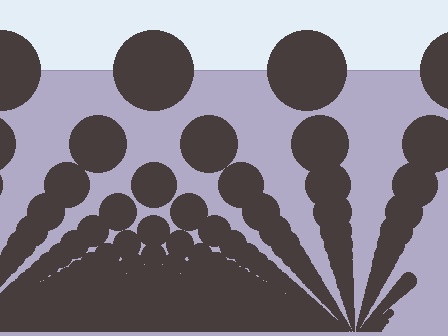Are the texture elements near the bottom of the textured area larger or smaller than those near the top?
Smaller. The gradient is inverted — elements near the bottom are smaller and denser.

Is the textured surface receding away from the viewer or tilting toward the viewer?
The surface appears to tilt toward the viewer. Texture elements get larger and sparser toward the top.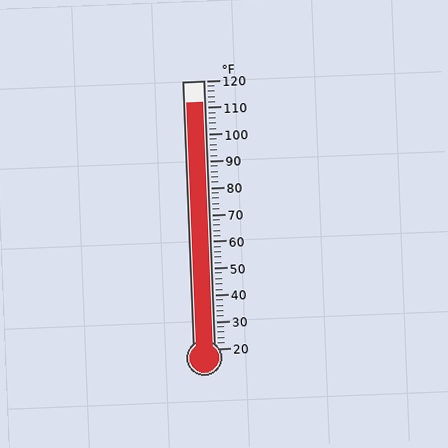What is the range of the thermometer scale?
The thermometer scale ranges from 20°F to 120°F.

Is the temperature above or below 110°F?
The temperature is above 110°F.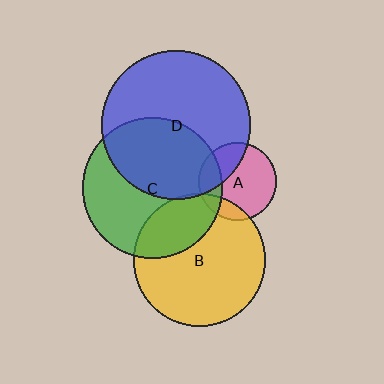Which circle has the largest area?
Circle D (blue).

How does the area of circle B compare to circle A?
Approximately 2.9 times.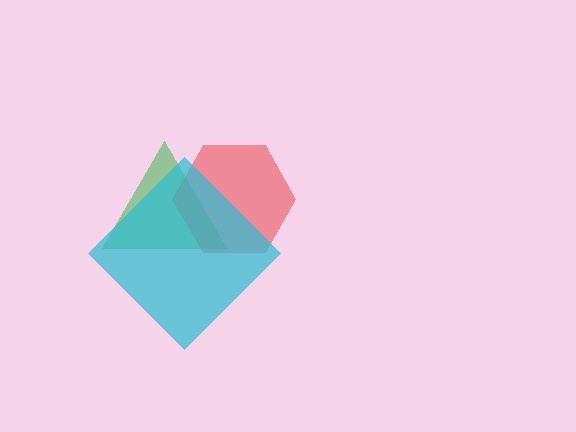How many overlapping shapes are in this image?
There are 3 overlapping shapes in the image.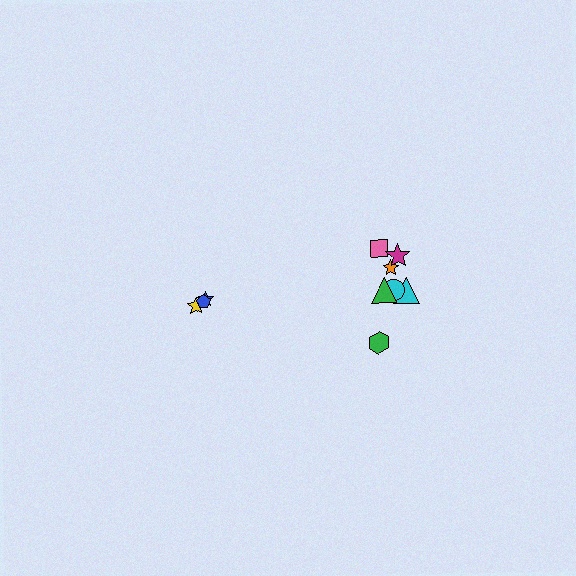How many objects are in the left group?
There are 3 objects.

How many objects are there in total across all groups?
There are 10 objects.